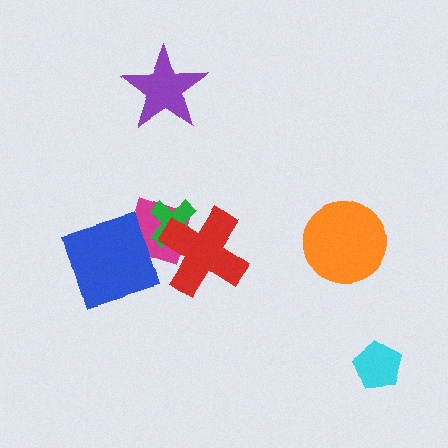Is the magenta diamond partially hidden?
Yes, it is partially covered by another shape.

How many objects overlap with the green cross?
2 objects overlap with the green cross.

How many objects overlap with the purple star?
0 objects overlap with the purple star.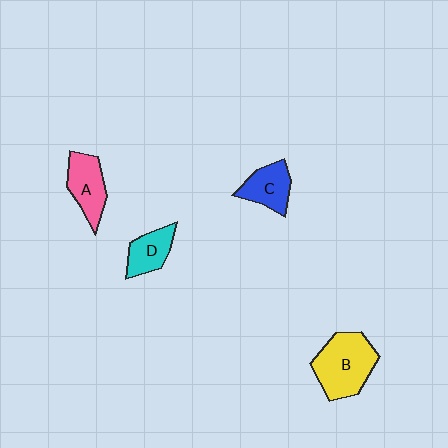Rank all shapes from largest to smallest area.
From largest to smallest: B (yellow), A (pink), C (blue), D (cyan).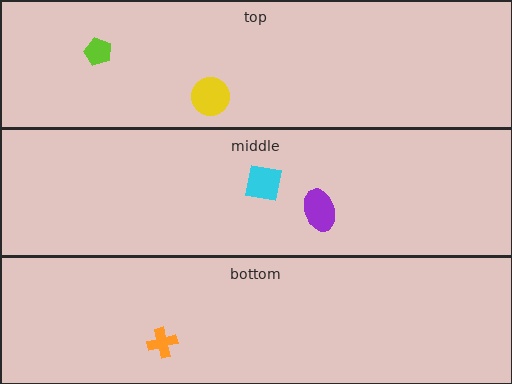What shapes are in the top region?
The yellow circle, the lime pentagon.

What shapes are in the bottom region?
The orange cross.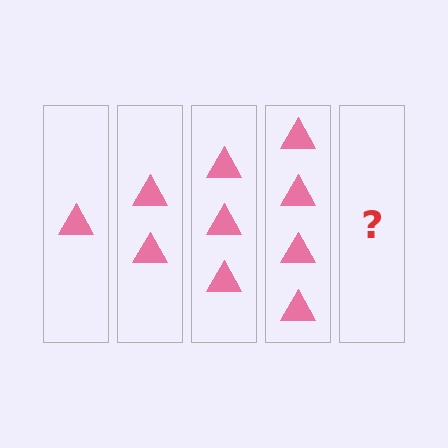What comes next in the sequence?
The next element should be 5 triangles.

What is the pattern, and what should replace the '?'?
The pattern is that each step adds one more triangle. The '?' should be 5 triangles.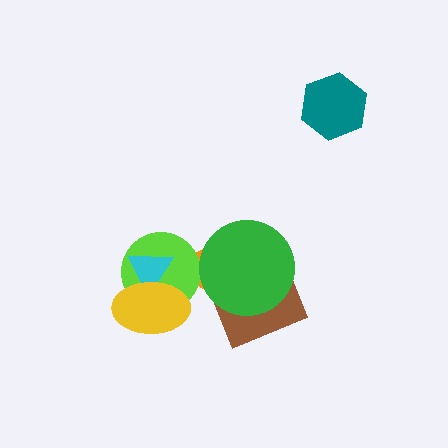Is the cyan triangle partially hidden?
Yes, it is partially covered by another shape.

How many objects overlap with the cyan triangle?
3 objects overlap with the cyan triangle.